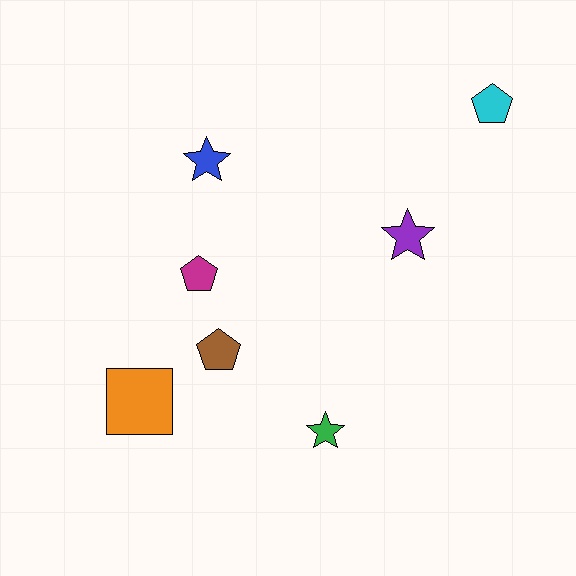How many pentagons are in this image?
There are 3 pentagons.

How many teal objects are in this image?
There are no teal objects.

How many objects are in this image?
There are 7 objects.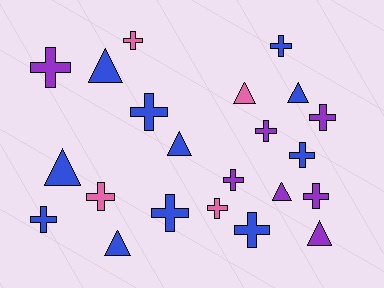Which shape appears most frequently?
Cross, with 14 objects.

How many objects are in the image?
There are 22 objects.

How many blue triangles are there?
There are 5 blue triangles.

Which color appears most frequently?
Blue, with 11 objects.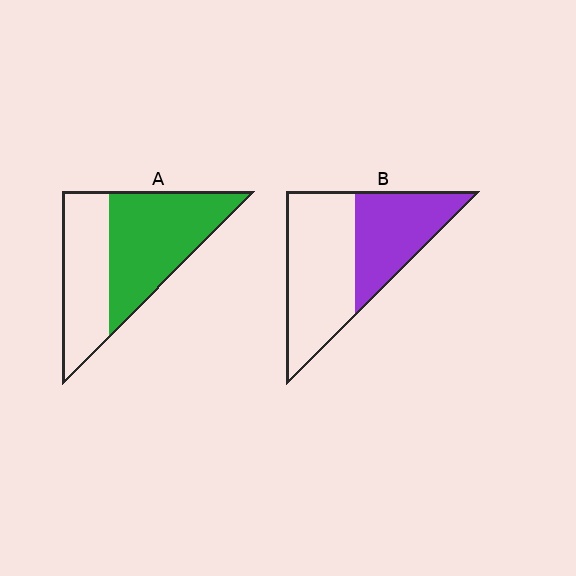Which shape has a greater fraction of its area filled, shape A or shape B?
Shape A.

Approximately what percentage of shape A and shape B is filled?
A is approximately 55% and B is approximately 40%.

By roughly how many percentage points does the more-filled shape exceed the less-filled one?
By roughly 15 percentage points (A over B).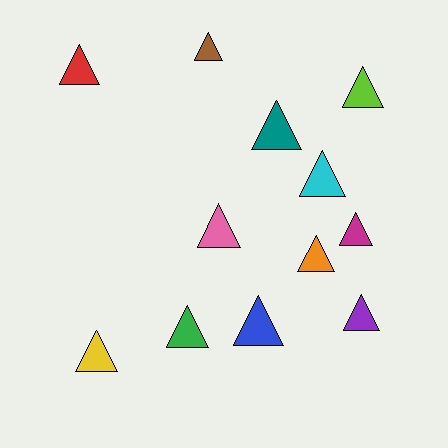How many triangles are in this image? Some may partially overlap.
There are 12 triangles.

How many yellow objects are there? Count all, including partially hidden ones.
There is 1 yellow object.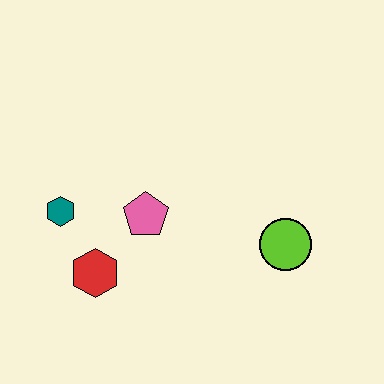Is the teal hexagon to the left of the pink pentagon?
Yes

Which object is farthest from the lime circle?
The teal hexagon is farthest from the lime circle.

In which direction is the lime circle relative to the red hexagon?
The lime circle is to the right of the red hexagon.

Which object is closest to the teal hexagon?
The red hexagon is closest to the teal hexagon.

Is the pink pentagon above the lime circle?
Yes